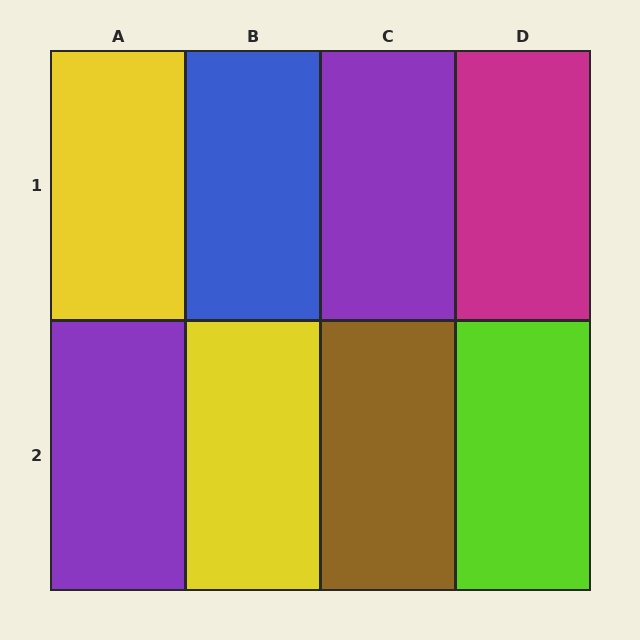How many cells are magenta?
1 cell is magenta.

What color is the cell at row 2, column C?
Brown.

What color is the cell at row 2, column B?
Yellow.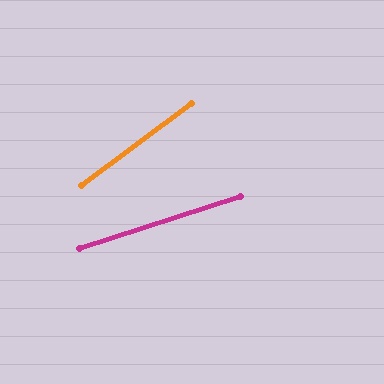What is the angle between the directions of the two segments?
Approximately 19 degrees.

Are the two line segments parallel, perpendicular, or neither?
Neither parallel nor perpendicular — they differ by about 19°.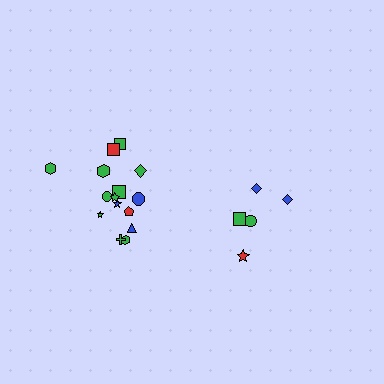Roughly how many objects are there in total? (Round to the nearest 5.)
Roughly 20 objects in total.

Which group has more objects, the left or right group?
The left group.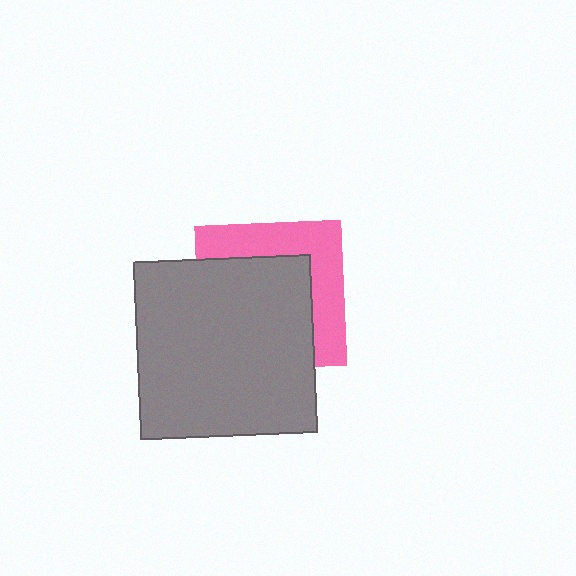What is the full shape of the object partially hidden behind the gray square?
The partially hidden object is a pink square.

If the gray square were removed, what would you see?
You would see the complete pink square.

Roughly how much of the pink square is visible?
A small part of it is visible (roughly 40%).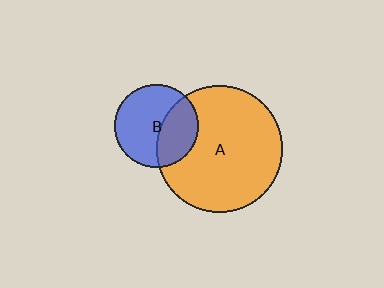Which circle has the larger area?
Circle A (orange).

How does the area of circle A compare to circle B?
Approximately 2.3 times.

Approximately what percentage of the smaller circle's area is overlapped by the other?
Approximately 35%.